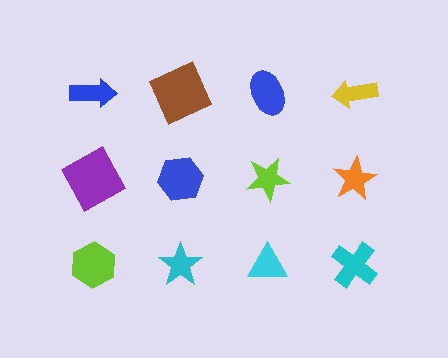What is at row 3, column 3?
A cyan triangle.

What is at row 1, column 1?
A blue arrow.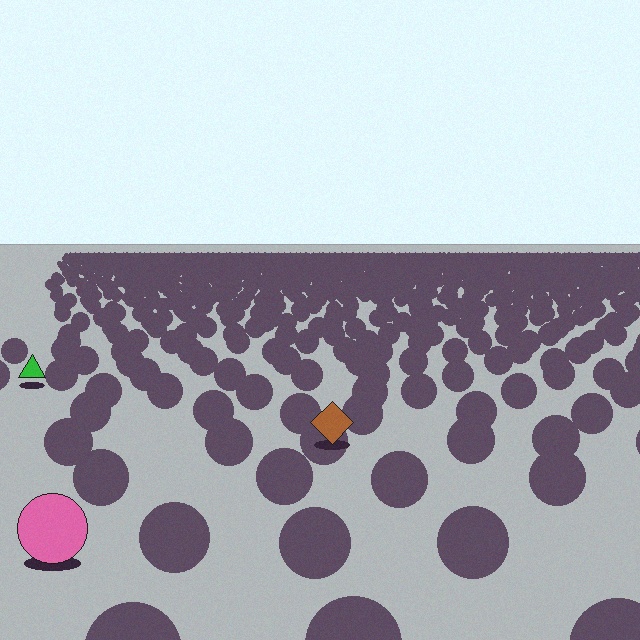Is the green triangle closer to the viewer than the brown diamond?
No. The brown diamond is closer — you can tell from the texture gradient: the ground texture is coarser near it.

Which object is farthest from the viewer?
The green triangle is farthest from the viewer. It appears smaller and the ground texture around it is denser.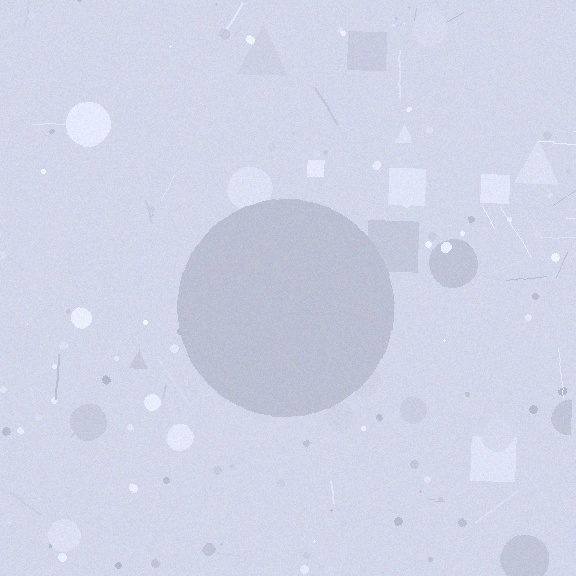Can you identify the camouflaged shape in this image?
The camouflaged shape is a circle.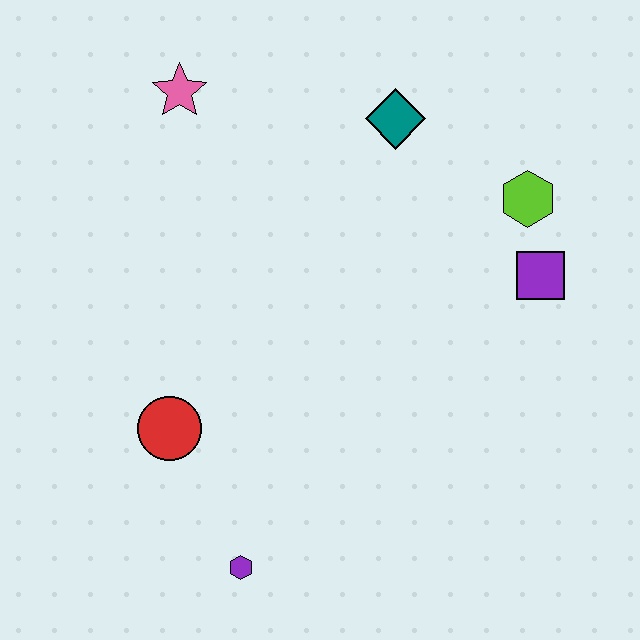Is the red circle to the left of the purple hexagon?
Yes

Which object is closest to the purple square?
The lime hexagon is closest to the purple square.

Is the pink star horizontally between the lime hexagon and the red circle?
Yes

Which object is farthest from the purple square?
The purple hexagon is farthest from the purple square.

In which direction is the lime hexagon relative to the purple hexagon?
The lime hexagon is above the purple hexagon.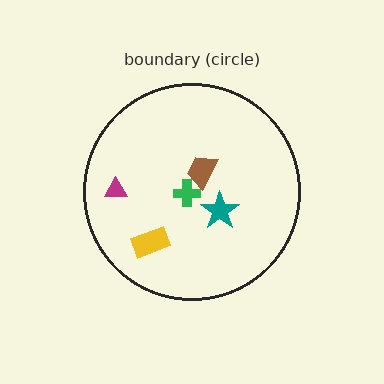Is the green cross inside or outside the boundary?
Inside.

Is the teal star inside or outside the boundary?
Inside.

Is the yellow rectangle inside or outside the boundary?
Inside.